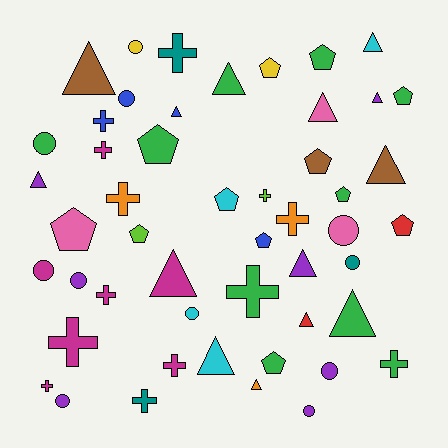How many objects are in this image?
There are 50 objects.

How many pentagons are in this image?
There are 12 pentagons.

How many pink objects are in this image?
There are 3 pink objects.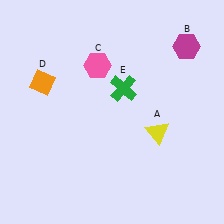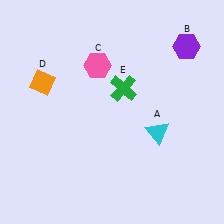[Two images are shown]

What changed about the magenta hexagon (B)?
In Image 1, B is magenta. In Image 2, it changed to purple.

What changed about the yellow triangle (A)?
In Image 1, A is yellow. In Image 2, it changed to cyan.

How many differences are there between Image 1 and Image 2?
There are 2 differences between the two images.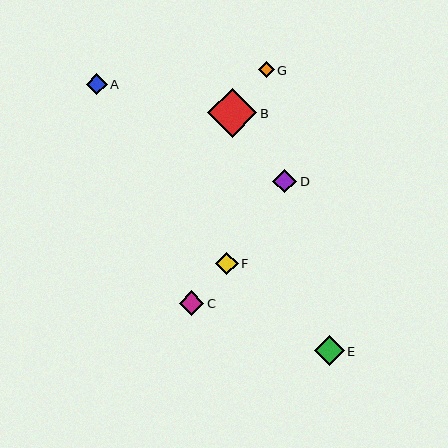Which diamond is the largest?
Diamond B is the largest with a size of approximately 49 pixels.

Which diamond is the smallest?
Diamond G is the smallest with a size of approximately 15 pixels.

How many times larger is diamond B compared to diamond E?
Diamond B is approximately 1.6 times the size of diamond E.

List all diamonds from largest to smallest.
From largest to smallest: B, E, C, D, F, A, G.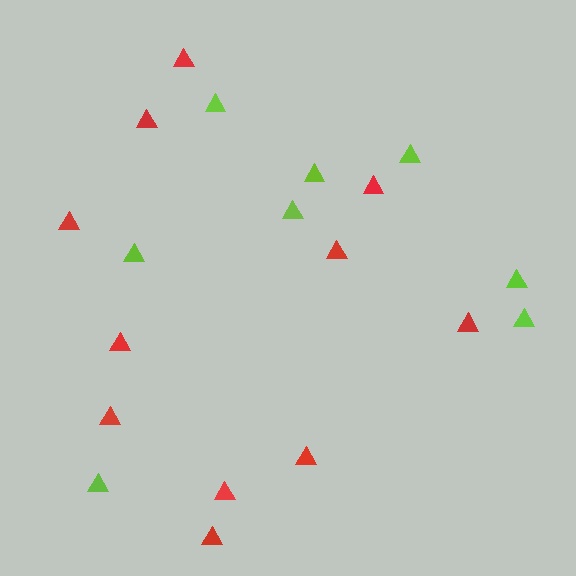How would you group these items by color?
There are 2 groups: one group of red triangles (11) and one group of lime triangles (8).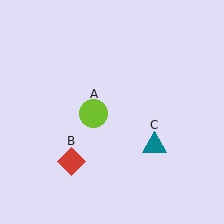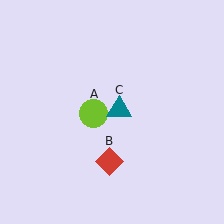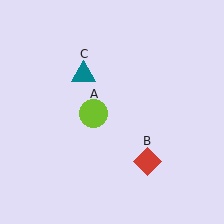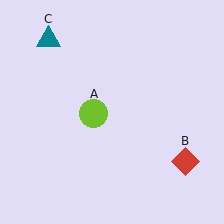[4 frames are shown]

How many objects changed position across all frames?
2 objects changed position: red diamond (object B), teal triangle (object C).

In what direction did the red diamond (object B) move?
The red diamond (object B) moved right.